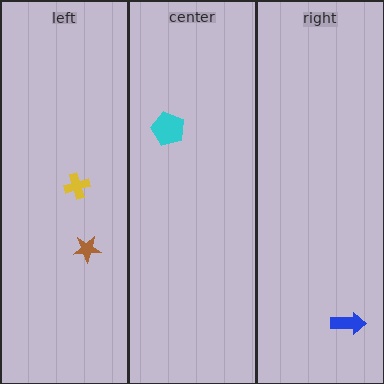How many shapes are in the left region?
2.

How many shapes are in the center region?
1.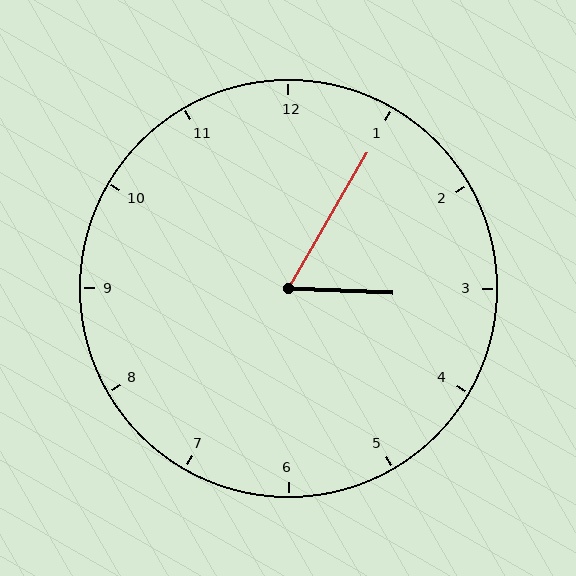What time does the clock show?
3:05.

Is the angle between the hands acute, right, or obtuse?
It is acute.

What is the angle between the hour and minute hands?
Approximately 62 degrees.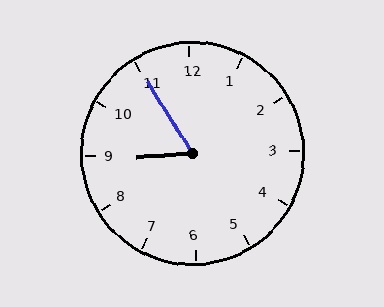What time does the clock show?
8:55.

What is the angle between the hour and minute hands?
Approximately 62 degrees.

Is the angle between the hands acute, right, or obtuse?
It is acute.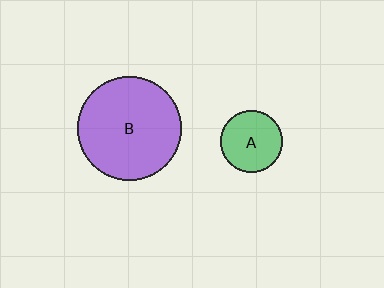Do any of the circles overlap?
No, none of the circles overlap.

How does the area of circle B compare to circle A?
Approximately 2.8 times.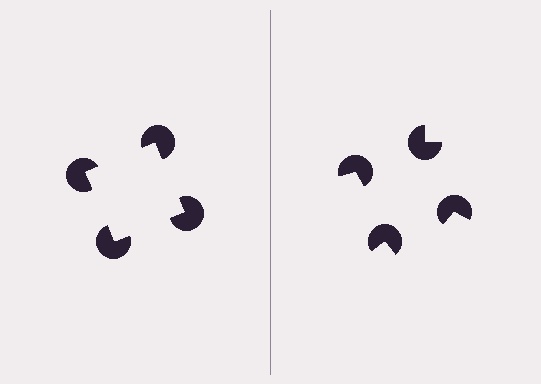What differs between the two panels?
The pac-man discs are positioned identically on both sides; only the wedge orientations differ. On the left they align to a square; on the right they are misaligned.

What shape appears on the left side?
An illusory square.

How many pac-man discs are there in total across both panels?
8 — 4 on each side.